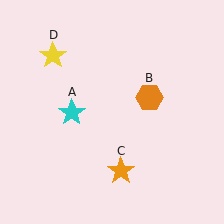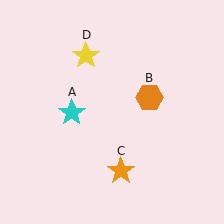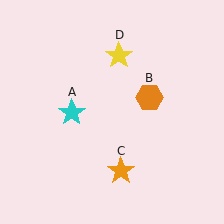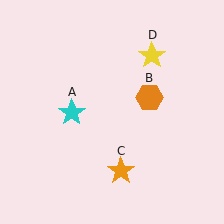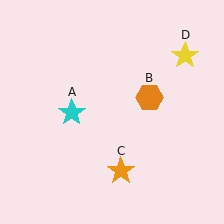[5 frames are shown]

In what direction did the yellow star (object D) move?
The yellow star (object D) moved right.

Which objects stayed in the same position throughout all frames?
Cyan star (object A) and orange hexagon (object B) and orange star (object C) remained stationary.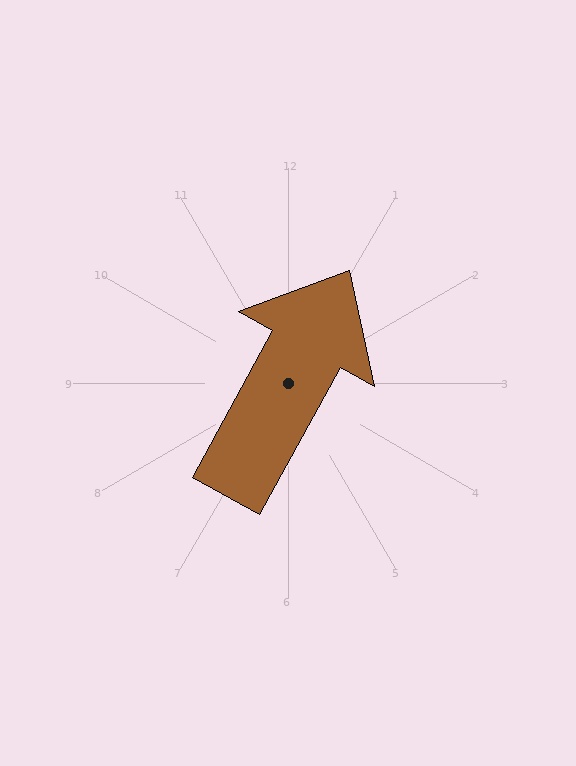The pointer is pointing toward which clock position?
Roughly 1 o'clock.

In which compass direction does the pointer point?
Northeast.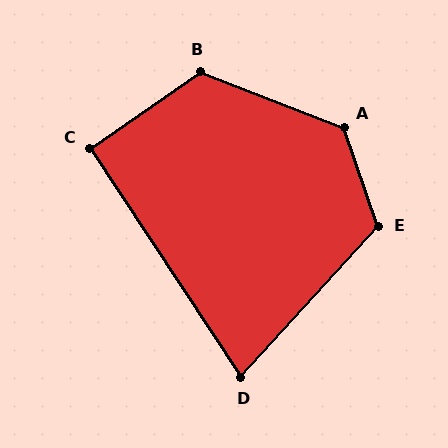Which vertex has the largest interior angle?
A, at approximately 130 degrees.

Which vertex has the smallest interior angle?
D, at approximately 76 degrees.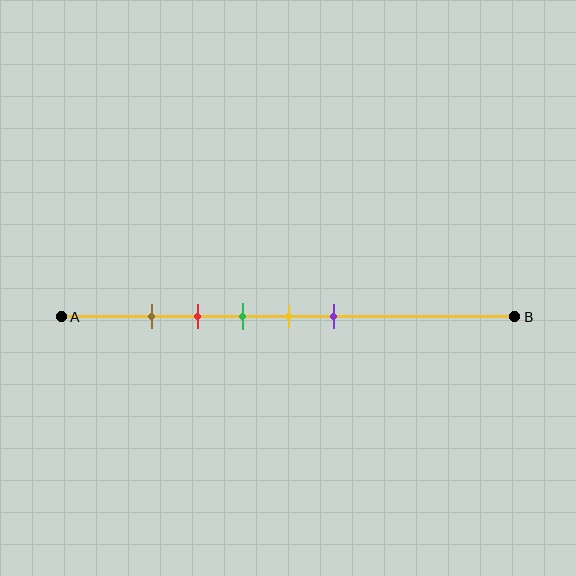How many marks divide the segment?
There are 5 marks dividing the segment.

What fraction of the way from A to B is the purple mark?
The purple mark is approximately 60% (0.6) of the way from A to B.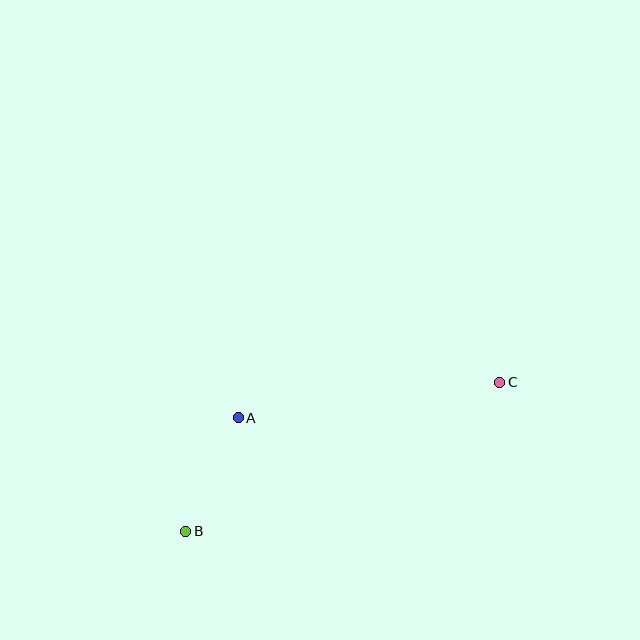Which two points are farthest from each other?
Points B and C are farthest from each other.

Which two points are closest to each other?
Points A and B are closest to each other.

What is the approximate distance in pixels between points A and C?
The distance between A and C is approximately 264 pixels.